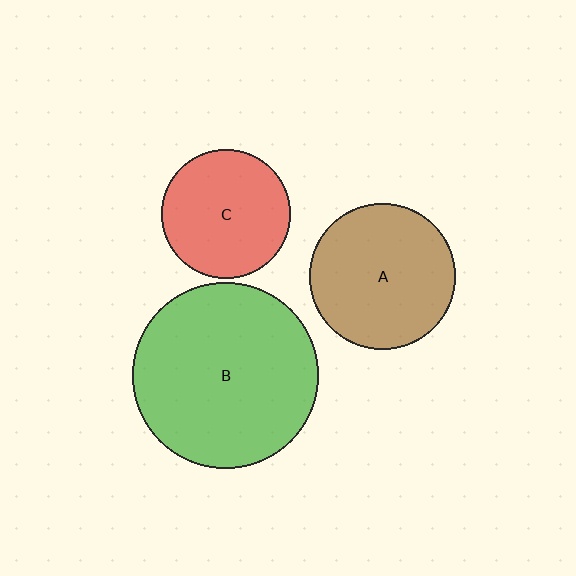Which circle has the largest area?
Circle B (green).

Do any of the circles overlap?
No, none of the circles overlap.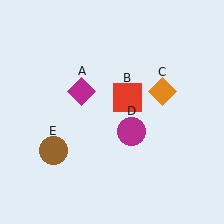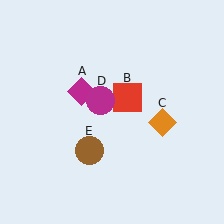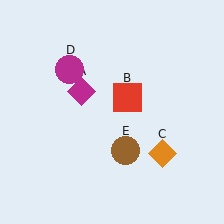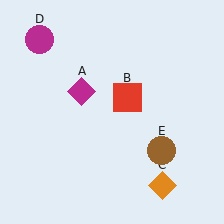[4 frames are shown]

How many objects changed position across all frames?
3 objects changed position: orange diamond (object C), magenta circle (object D), brown circle (object E).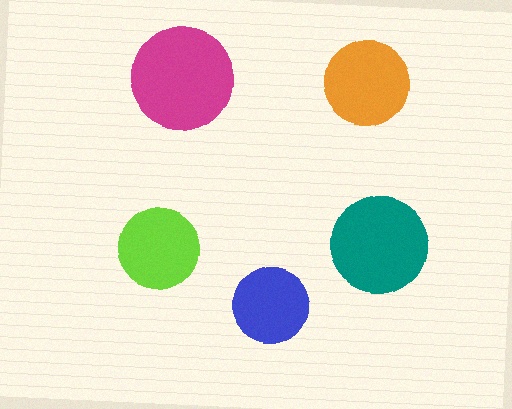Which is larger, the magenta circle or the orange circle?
The magenta one.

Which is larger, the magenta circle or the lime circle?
The magenta one.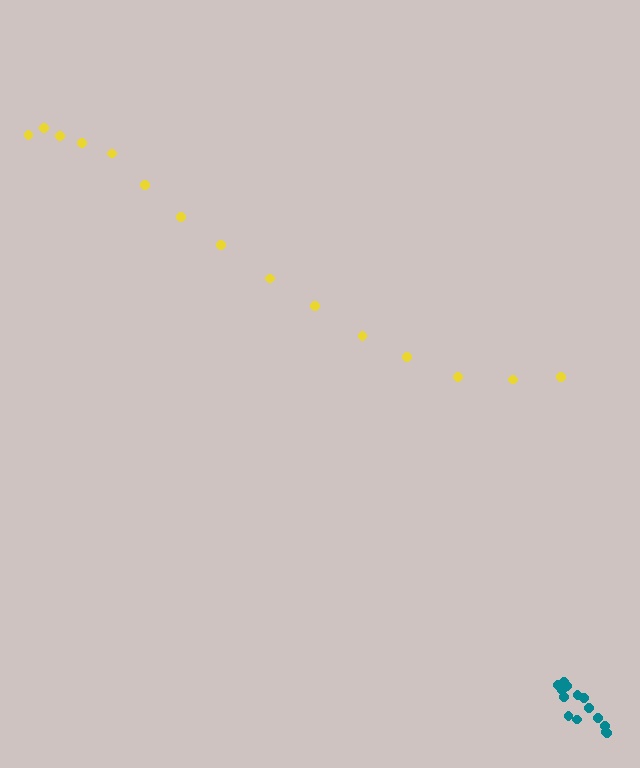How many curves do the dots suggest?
There are 2 distinct paths.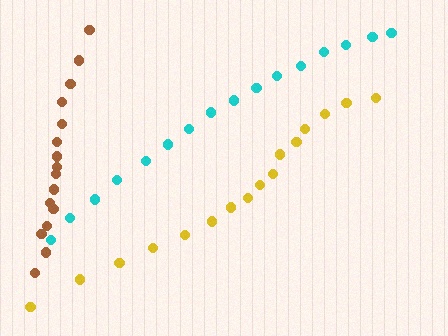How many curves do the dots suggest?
There are 3 distinct paths.